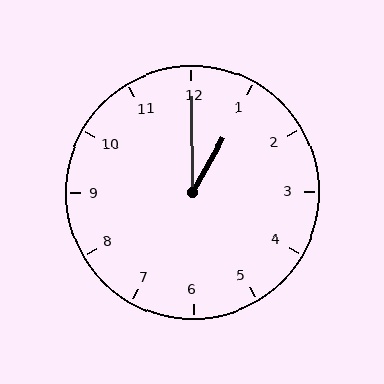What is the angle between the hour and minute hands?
Approximately 30 degrees.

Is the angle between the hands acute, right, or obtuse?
It is acute.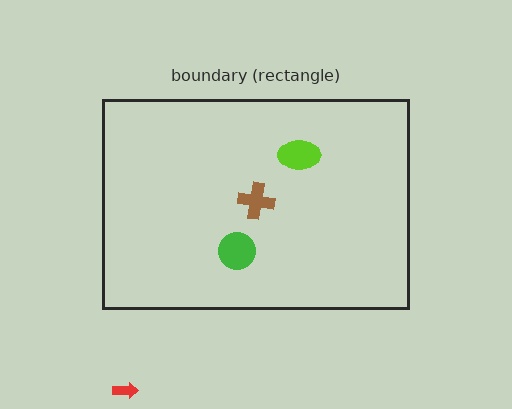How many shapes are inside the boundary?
3 inside, 1 outside.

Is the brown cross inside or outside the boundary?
Inside.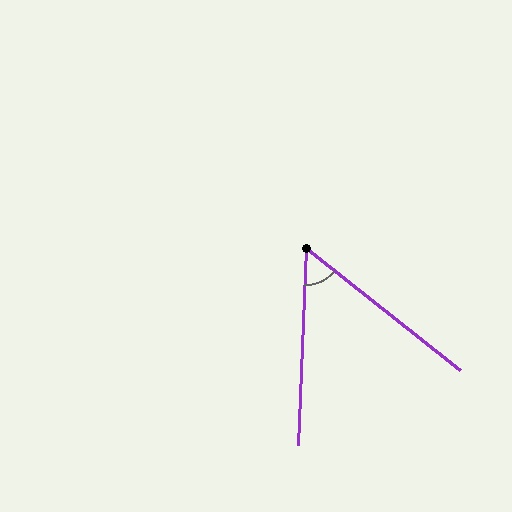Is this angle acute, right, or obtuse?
It is acute.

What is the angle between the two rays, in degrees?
Approximately 54 degrees.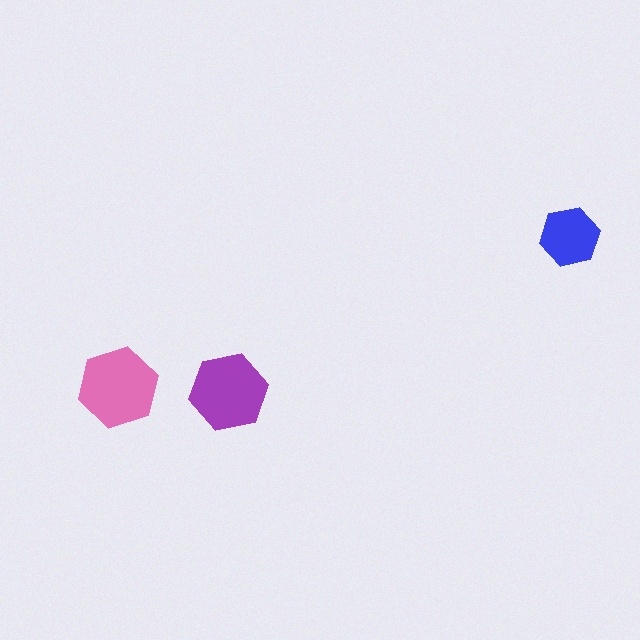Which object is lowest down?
The purple hexagon is bottommost.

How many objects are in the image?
There are 3 objects in the image.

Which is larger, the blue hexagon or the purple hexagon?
The purple one.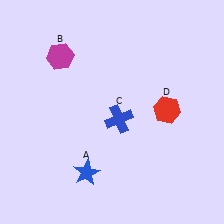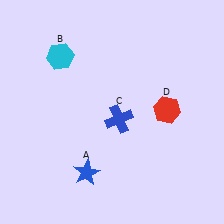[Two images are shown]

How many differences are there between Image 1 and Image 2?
There is 1 difference between the two images.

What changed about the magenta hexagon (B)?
In Image 1, B is magenta. In Image 2, it changed to cyan.